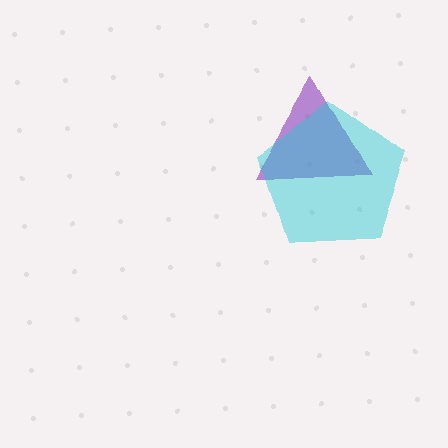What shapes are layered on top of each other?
The layered shapes are: a purple triangle, a cyan pentagon.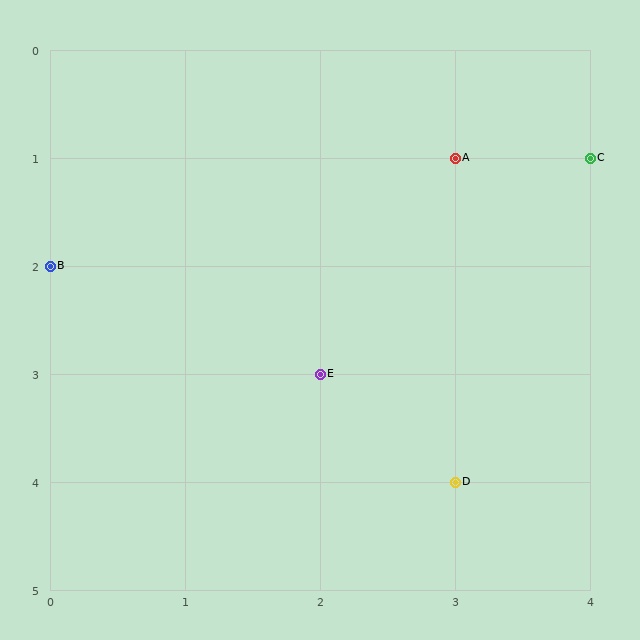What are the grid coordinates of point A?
Point A is at grid coordinates (3, 1).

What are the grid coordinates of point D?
Point D is at grid coordinates (3, 4).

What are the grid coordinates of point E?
Point E is at grid coordinates (2, 3).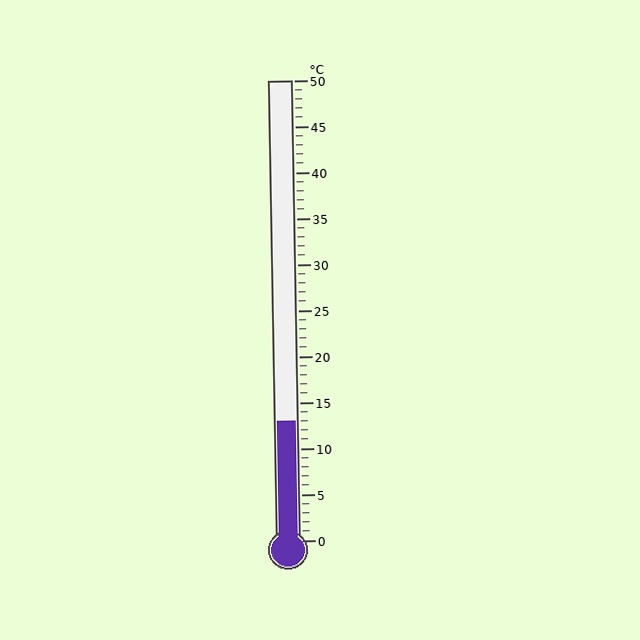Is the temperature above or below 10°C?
The temperature is above 10°C.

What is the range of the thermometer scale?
The thermometer scale ranges from 0°C to 50°C.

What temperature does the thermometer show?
The thermometer shows approximately 13°C.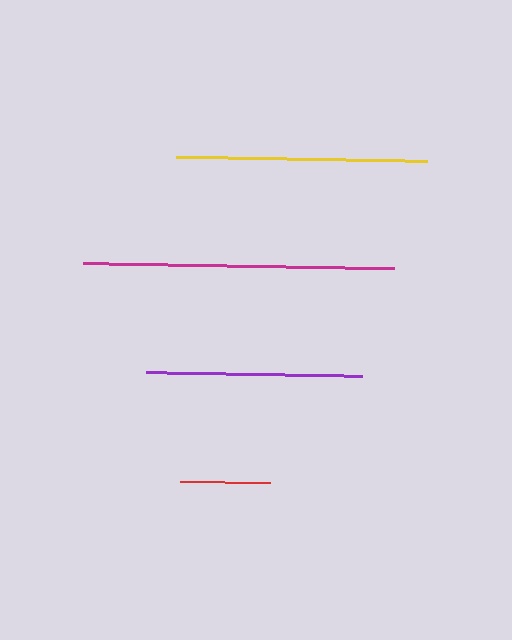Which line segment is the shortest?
The red line is the shortest at approximately 90 pixels.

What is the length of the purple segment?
The purple segment is approximately 216 pixels long.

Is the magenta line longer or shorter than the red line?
The magenta line is longer than the red line.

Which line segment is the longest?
The magenta line is the longest at approximately 311 pixels.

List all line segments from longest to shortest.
From longest to shortest: magenta, yellow, purple, red.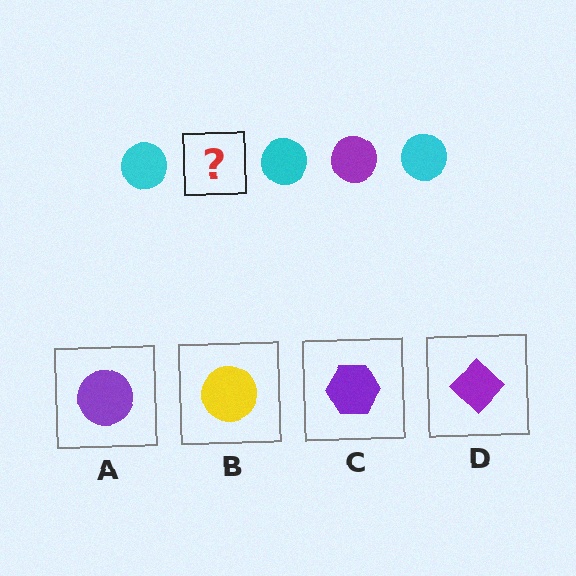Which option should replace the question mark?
Option A.